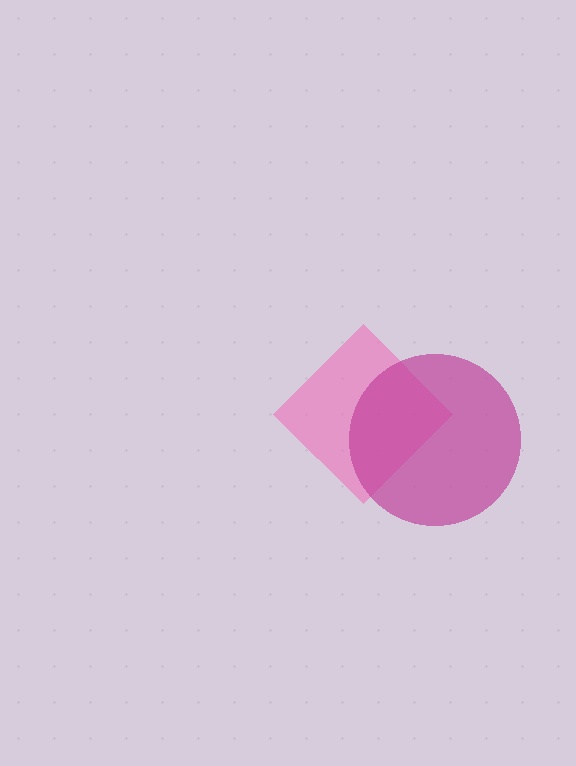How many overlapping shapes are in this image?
There are 2 overlapping shapes in the image.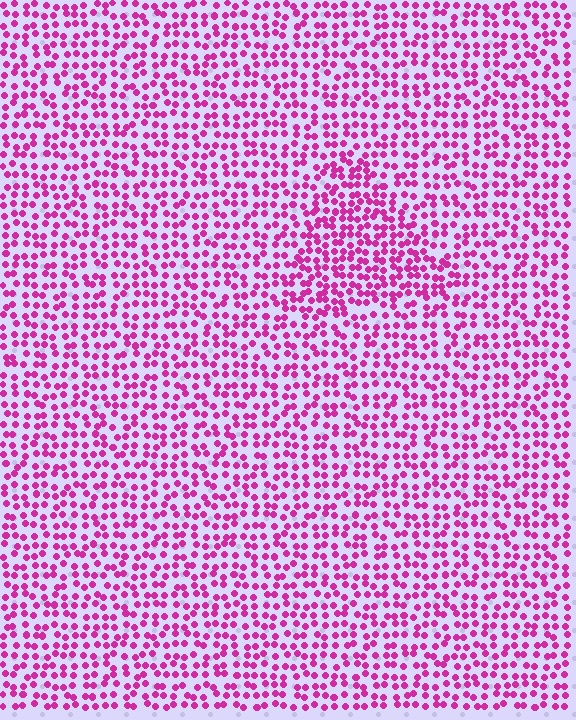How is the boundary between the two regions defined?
The boundary is defined by a change in element density (approximately 1.5x ratio). All elements are the same color, size, and shape.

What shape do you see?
I see a triangle.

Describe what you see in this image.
The image contains small magenta elements arranged at two different densities. A triangle-shaped region is visible where the elements are more densely packed than the surrounding area.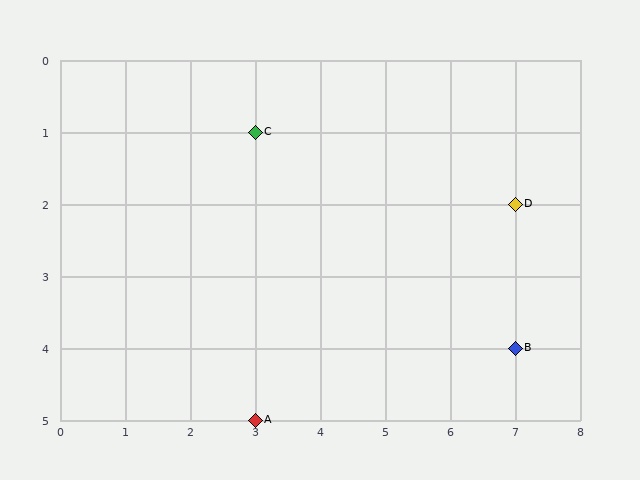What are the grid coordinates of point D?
Point D is at grid coordinates (7, 2).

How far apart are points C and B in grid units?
Points C and B are 4 columns and 3 rows apart (about 5.0 grid units diagonally).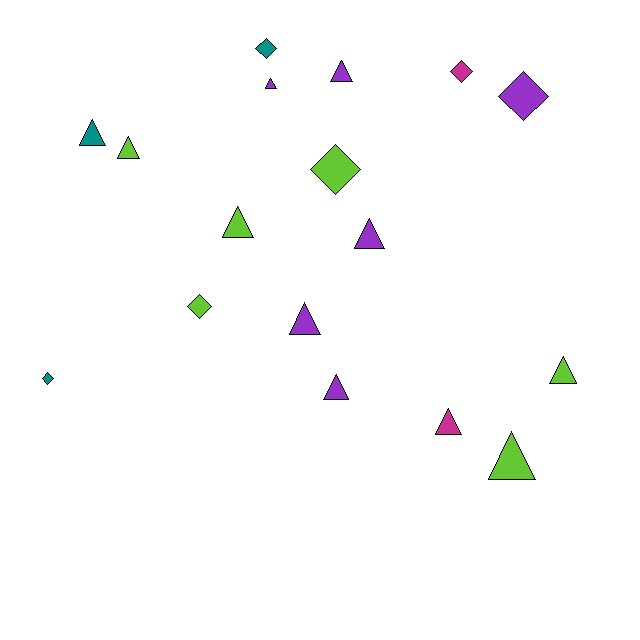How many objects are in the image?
There are 17 objects.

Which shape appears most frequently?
Triangle, with 11 objects.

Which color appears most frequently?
Purple, with 6 objects.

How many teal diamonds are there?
There are 2 teal diamonds.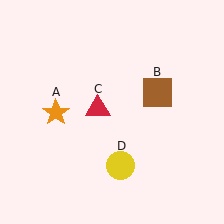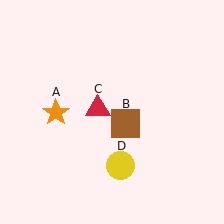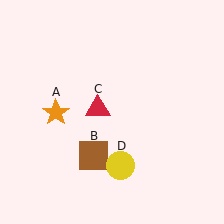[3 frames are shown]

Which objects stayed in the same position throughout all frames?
Orange star (object A) and red triangle (object C) and yellow circle (object D) remained stationary.